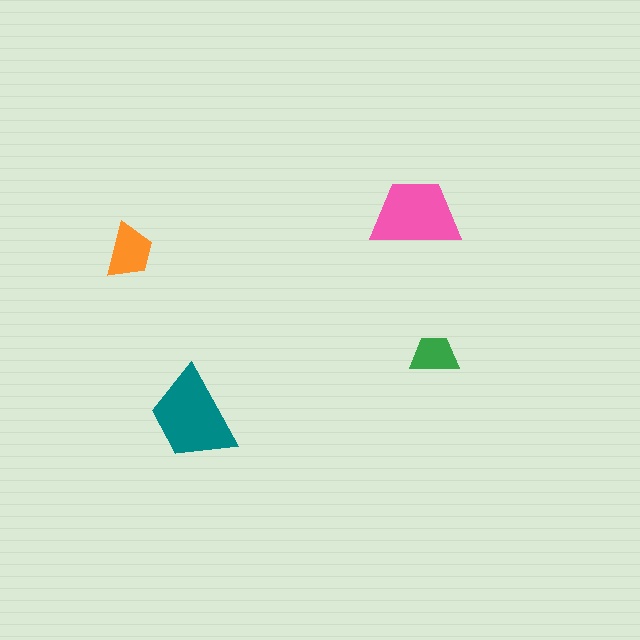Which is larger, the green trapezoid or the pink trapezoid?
The pink one.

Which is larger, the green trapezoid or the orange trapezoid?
The orange one.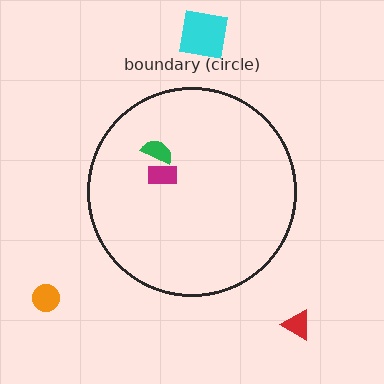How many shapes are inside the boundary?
2 inside, 3 outside.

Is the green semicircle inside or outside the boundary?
Inside.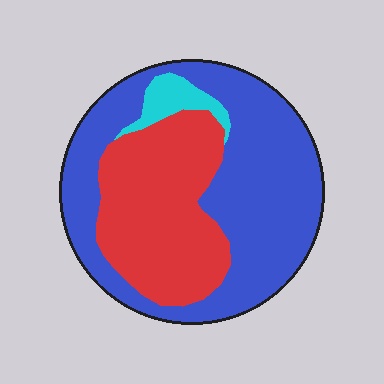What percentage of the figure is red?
Red covers 36% of the figure.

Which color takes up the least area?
Cyan, at roughly 5%.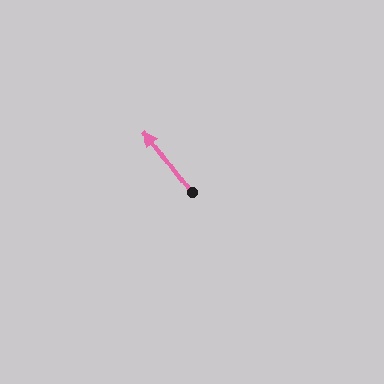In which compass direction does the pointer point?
Northwest.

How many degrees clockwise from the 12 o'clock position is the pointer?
Approximately 324 degrees.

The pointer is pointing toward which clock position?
Roughly 11 o'clock.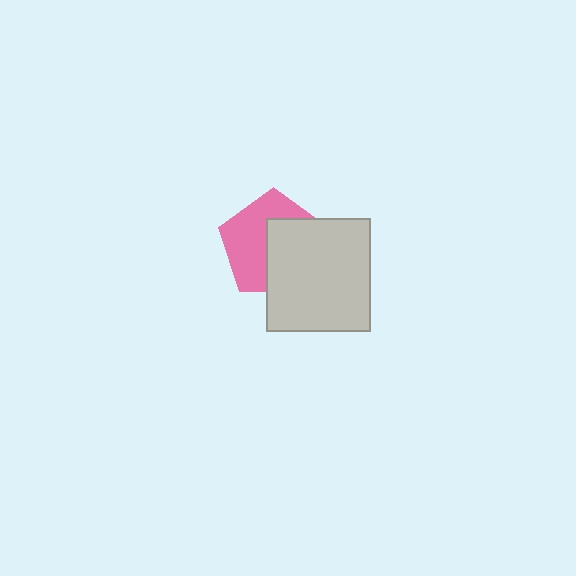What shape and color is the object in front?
The object in front is a light gray rectangle.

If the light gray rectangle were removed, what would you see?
You would see the complete pink pentagon.